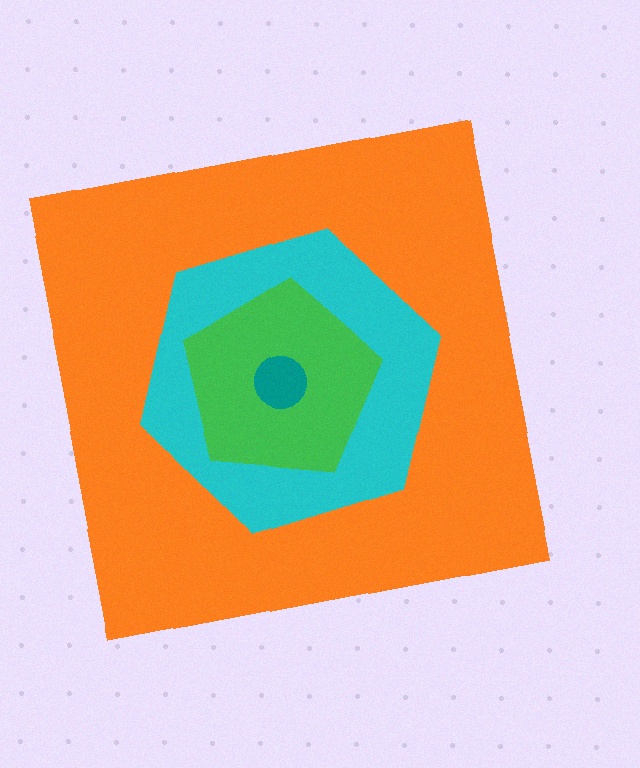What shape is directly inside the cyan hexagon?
The green pentagon.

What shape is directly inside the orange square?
The cyan hexagon.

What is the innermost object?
The teal circle.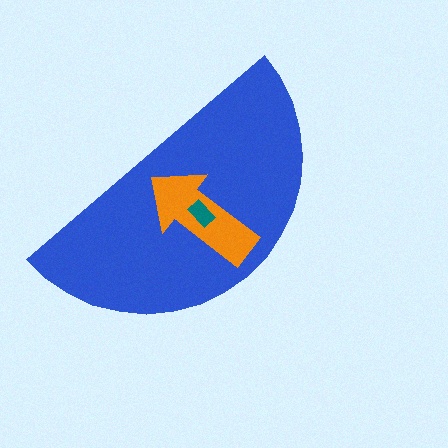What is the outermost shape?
The blue semicircle.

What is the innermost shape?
The teal rectangle.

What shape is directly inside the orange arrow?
The teal rectangle.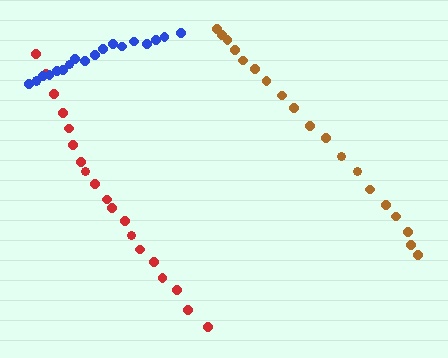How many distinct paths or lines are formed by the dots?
There are 3 distinct paths.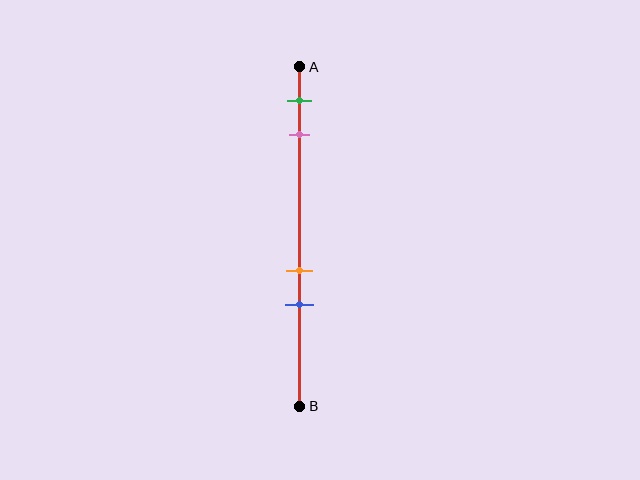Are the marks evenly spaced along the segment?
No, the marks are not evenly spaced.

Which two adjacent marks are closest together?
The orange and blue marks are the closest adjacent pair.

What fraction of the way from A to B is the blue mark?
The blue mark is approximately 70% (0.7) of the way from A to B.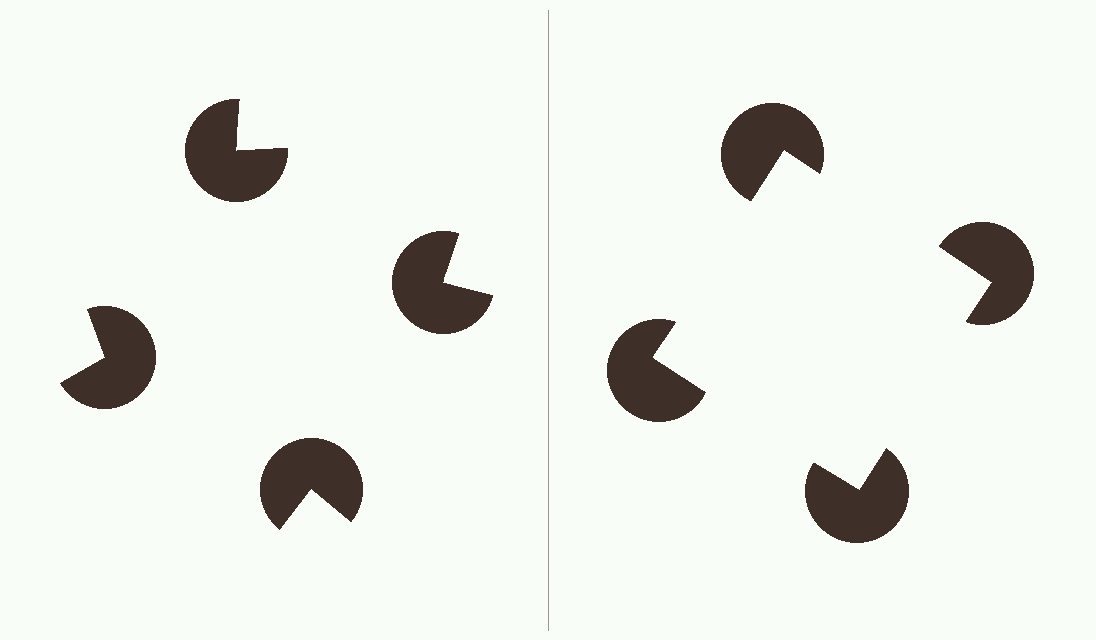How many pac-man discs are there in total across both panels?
8 — 4 on each side.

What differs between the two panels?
The pac-man discs are positioned identically on both sides; only the wedge orientations differ. On the right they align to a square; on the left they are misaligned.